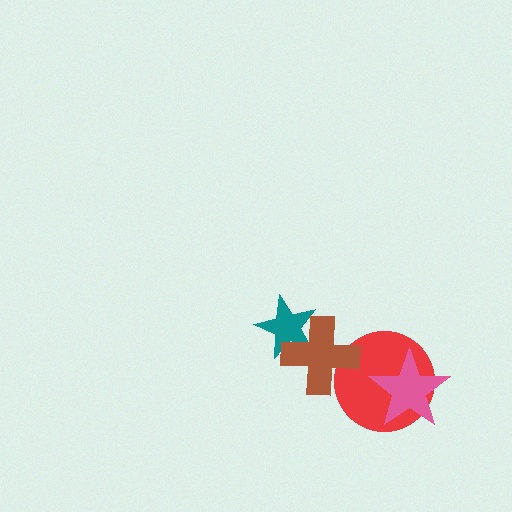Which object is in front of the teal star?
The brown cross is in front of the teal star.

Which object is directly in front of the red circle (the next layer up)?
The brown cross is directly in front of the red circle.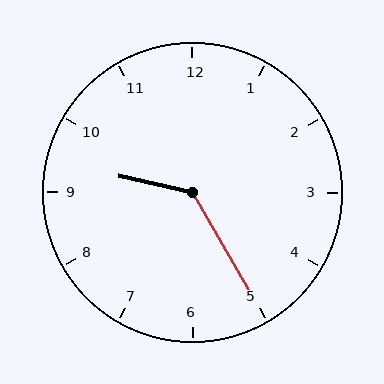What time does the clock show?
9:25.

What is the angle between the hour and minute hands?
Approximately 132 degrees.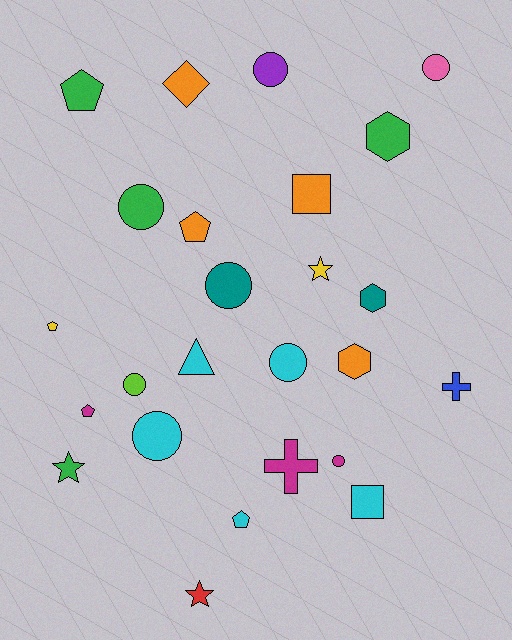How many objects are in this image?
There are 25 objects.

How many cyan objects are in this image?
There are 5 cyan objects.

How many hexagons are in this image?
There are 3 hexagons.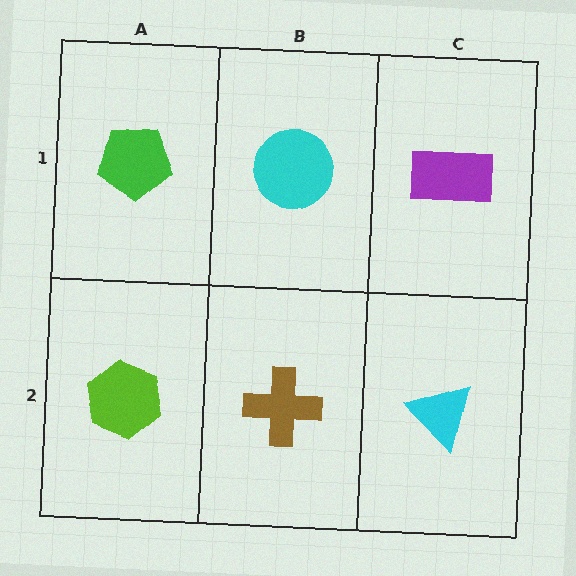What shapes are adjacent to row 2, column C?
A purple rectangle (row 1, column C), a brown cross (row 2, column B).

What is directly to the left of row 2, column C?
A brown cross.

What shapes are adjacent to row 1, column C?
A cyan triangle (row 2, column C), a cyan circle (row 1, column B).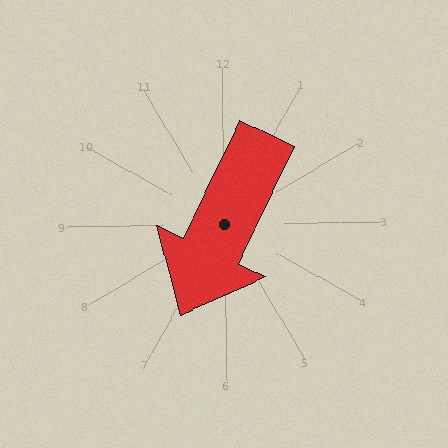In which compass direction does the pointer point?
Southwest.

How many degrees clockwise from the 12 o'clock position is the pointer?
Approximately 206 degrees.